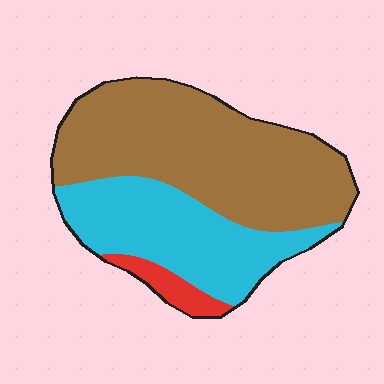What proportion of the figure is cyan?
Cyan takes up about one third (1/3) of the figure.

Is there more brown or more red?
Brown.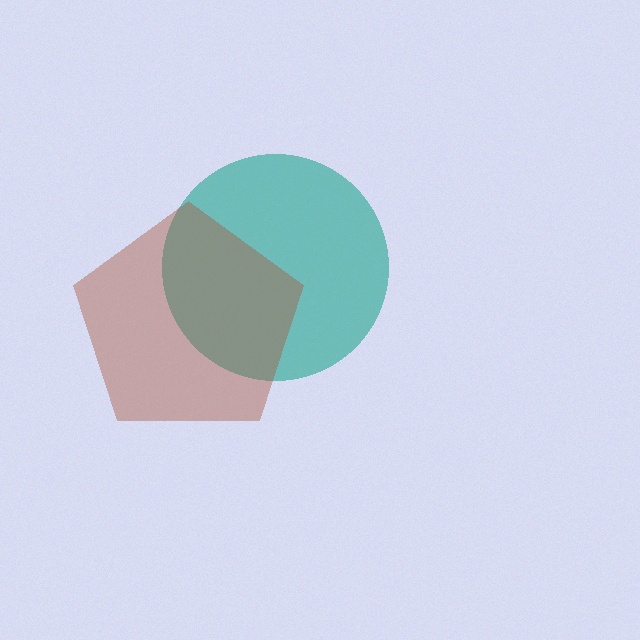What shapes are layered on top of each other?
The layered shapes are: a teal circle, a brown pentagon.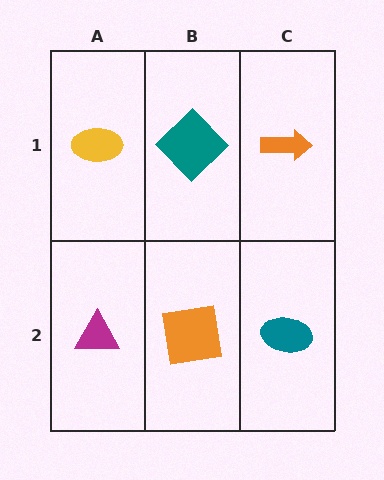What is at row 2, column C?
A teal ellipse.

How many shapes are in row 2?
3 shapes.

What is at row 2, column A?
A magenta triangle.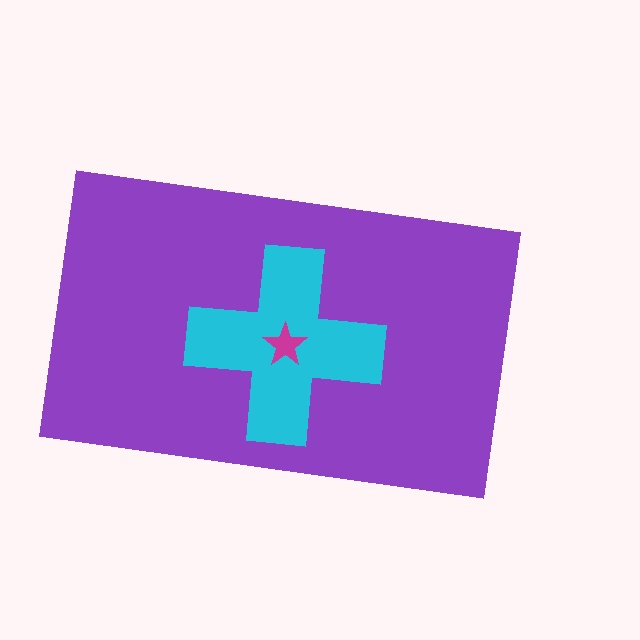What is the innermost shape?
The magenta star.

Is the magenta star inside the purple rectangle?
Yes.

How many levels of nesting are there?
3.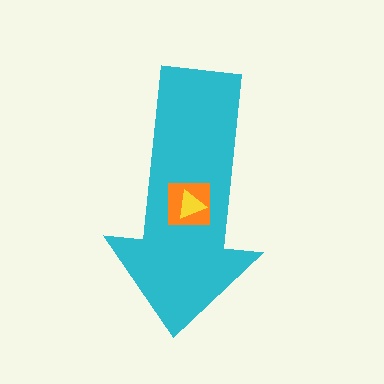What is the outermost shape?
The cyan arrow.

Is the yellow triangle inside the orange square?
Yes.